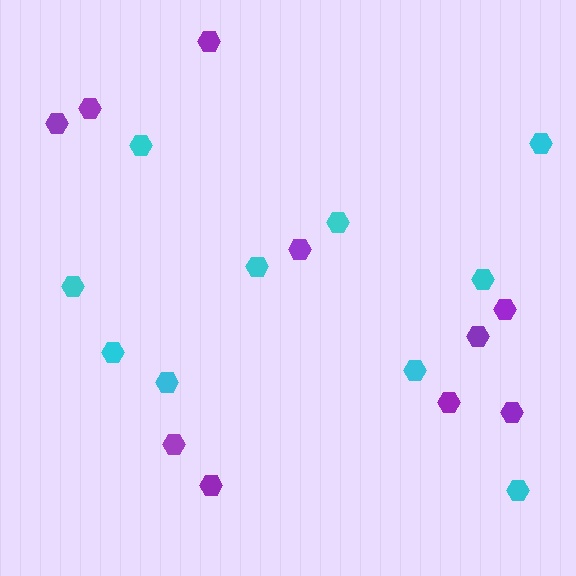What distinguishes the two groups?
There are 2 groups: one group of purple hexagons (10) and one group of cyan hexagons (10).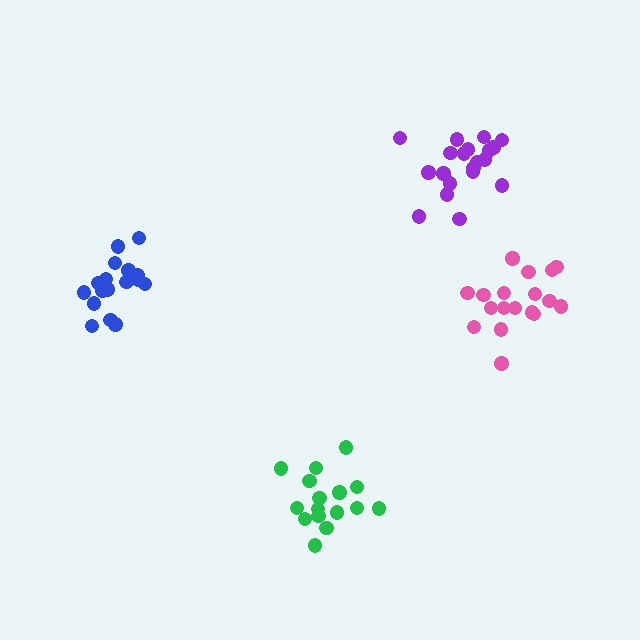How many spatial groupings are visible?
There are 4 spatial groupings.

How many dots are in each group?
Group 1: 18 dots, Group 2: 18 dots, Group 3: 20 dots, Group 4: 16 dots (72 total).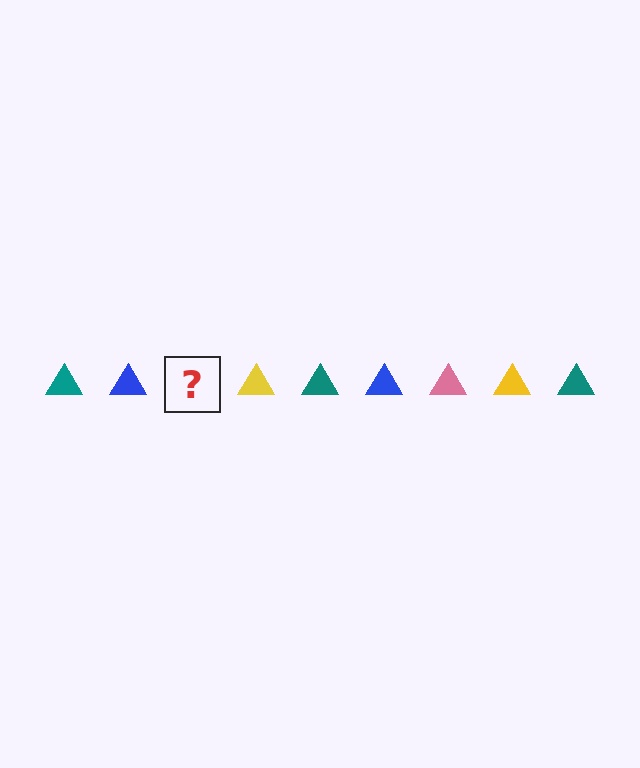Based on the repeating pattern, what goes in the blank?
The blank should be a pink triangle.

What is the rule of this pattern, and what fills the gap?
The rule is that the pattern cycles through teal, blue, pink, yellow triangles. The gap should be filled with a pink triangle.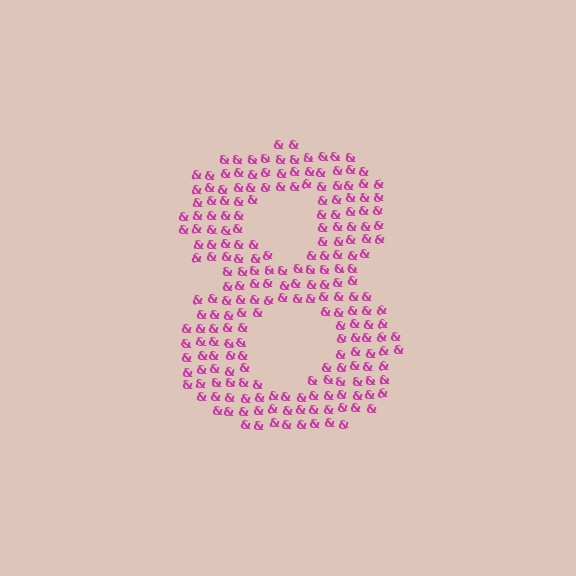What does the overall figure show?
The overall figure shows the digit 8.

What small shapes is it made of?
It is made of small ampersands.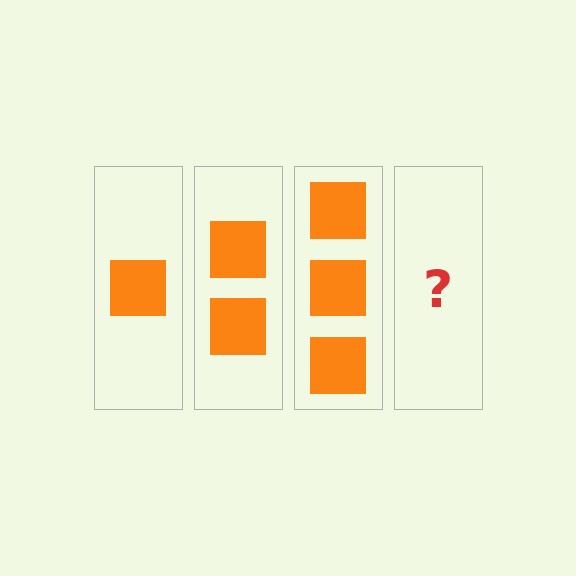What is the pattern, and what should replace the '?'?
The pattern is that each step adds one more square. The '?' should be 4 squares.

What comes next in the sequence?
The next element should be 4 squares.